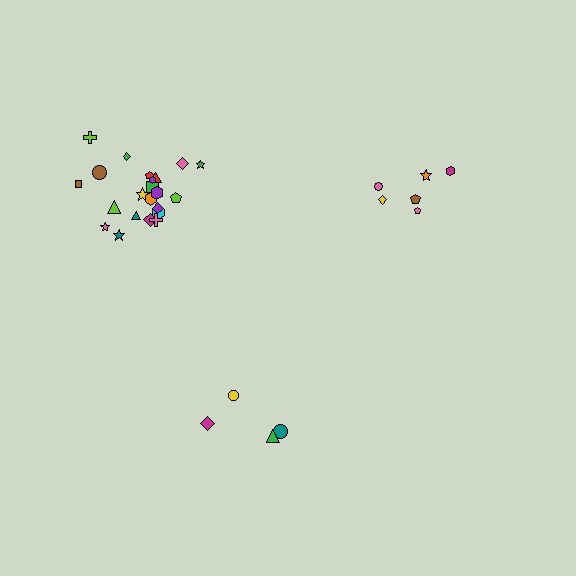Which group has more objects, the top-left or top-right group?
The top-left group.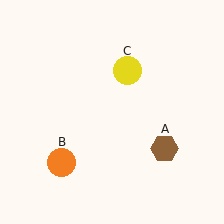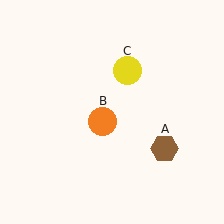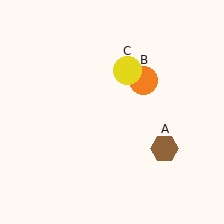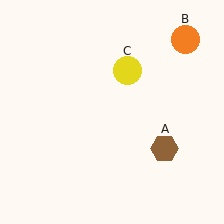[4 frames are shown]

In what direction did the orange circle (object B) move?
The orange circle (object B) moved up and to the right.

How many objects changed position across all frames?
1 object changed position: orange circle (object B).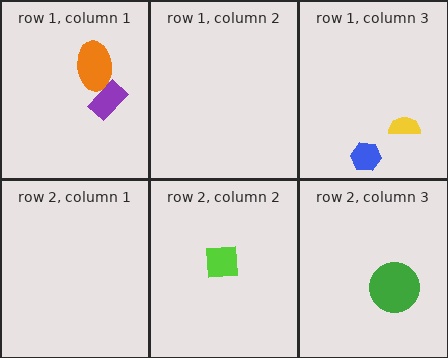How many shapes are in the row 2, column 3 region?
1.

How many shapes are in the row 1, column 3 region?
2.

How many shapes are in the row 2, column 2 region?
1.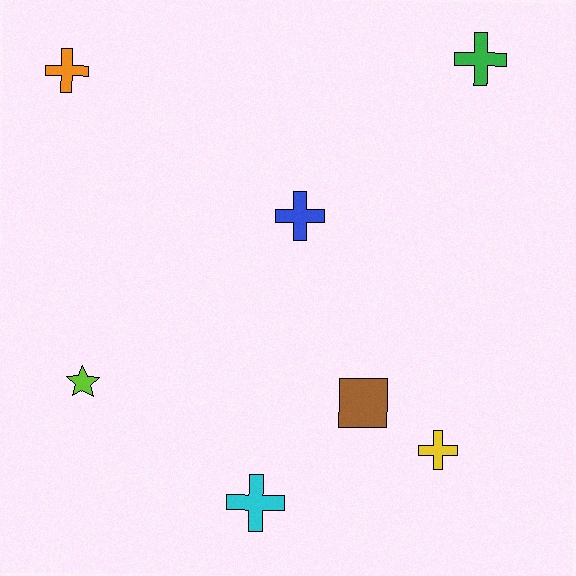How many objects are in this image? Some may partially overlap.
There are 7 objects.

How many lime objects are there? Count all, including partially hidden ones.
There is 1 lime object.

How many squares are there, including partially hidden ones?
There is 1 square.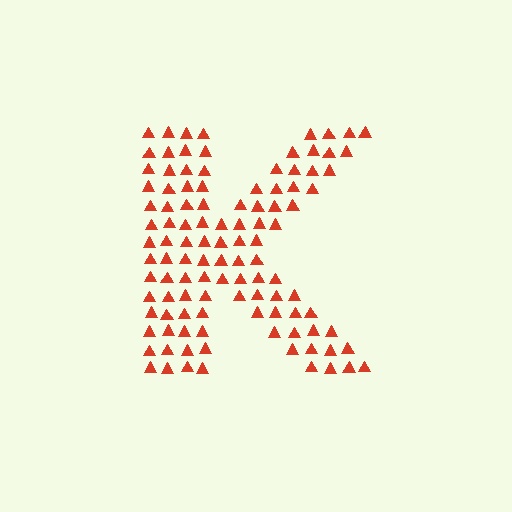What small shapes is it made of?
It is made of small triangles.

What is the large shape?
The large shape is the letter K.